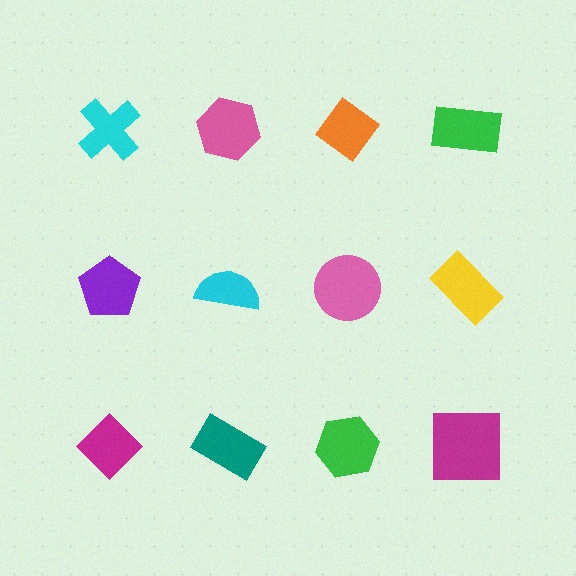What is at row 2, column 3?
A pink circle.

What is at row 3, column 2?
A teal rectangle.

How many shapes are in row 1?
4 shapes.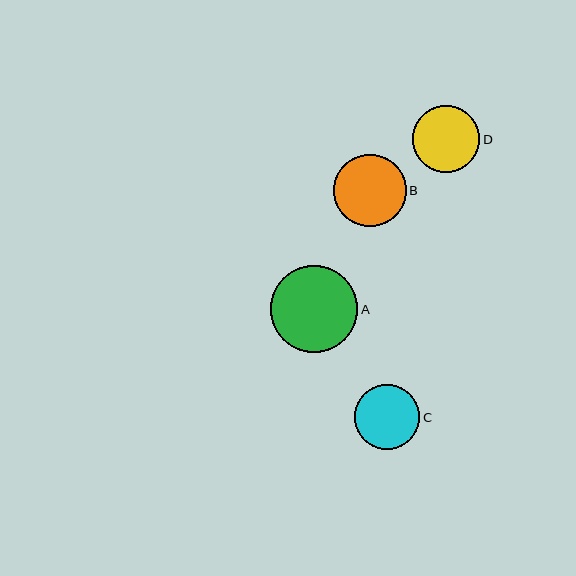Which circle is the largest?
Circle A is the largest with a size of approximately 87 pixels.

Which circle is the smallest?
Circle C is the smallest with a size of approximately 65 pixels.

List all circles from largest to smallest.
From largest to smallest: A, B, D, C.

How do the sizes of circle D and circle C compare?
Circle D and circle C are approximately the same size.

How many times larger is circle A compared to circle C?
Circle A is approximately 1.3 times the size of circle C.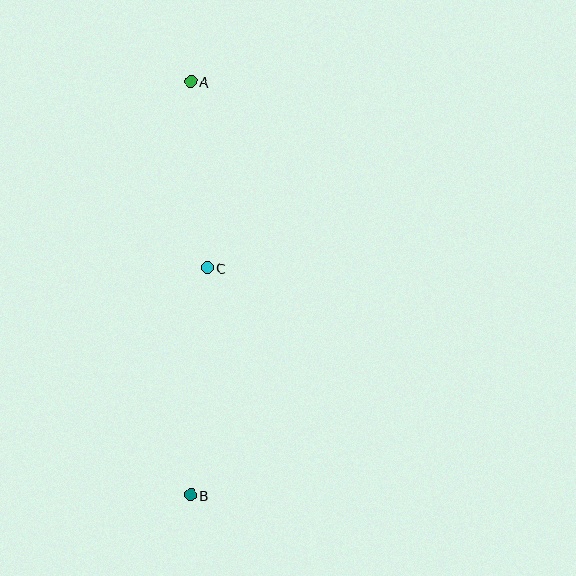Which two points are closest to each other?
Points A and C are closest to each other.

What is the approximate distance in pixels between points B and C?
The distance between B and C is approximately 228 pixels.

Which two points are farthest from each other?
Points A and B are farthest from each other.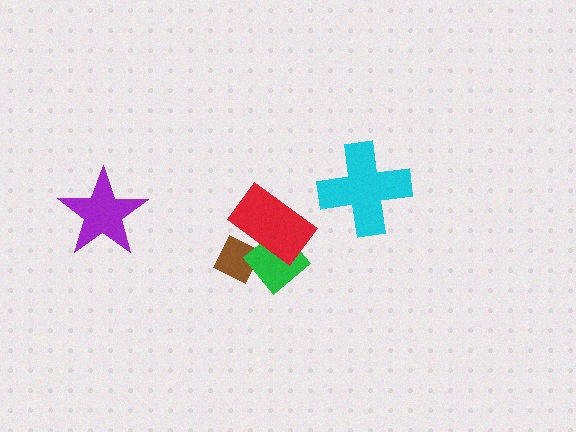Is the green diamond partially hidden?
Yes, it is partially covered by another shape.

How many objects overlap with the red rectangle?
2 objects overlap with the red rectangle.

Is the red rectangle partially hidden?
No, no other shape covers it.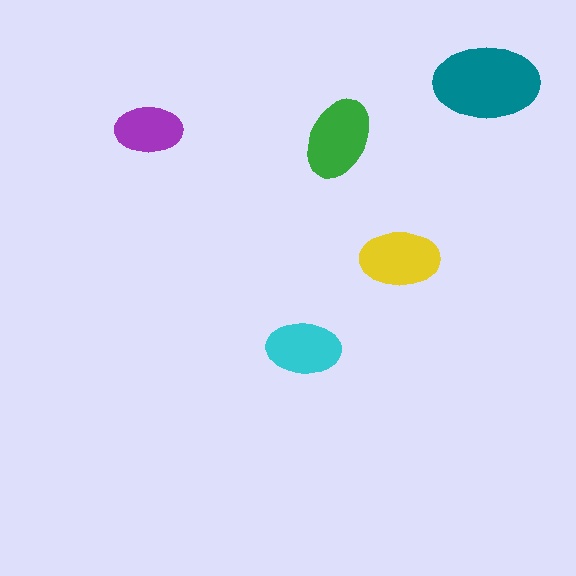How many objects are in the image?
There are 5 objects in the image.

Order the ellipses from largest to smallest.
the teal one, the green one, the yellow one, the cyan one, the purple one.